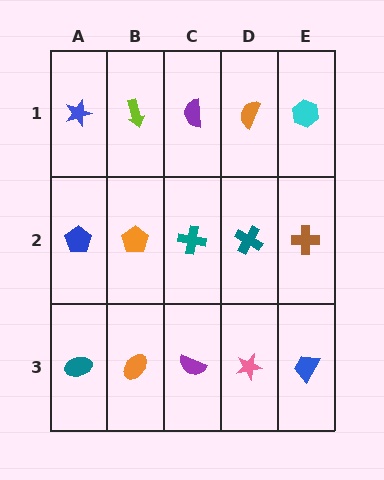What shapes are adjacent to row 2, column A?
A blue star (row 1, column A), a teal ellipse (row 3, column A), an orange pentagon (row 2, column B).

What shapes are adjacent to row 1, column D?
A teal cross (row 2, column D), a purple semicircle (row 1, column C), a cyan hexagon (row 1, column E).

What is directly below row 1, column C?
A teal cross.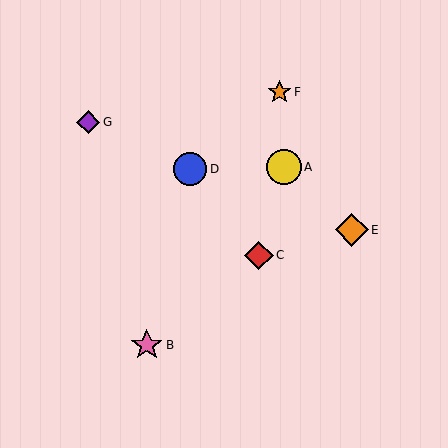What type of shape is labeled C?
Shape C is a red diamond.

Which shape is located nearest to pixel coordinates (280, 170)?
The yellow circle (labeled A) at (284, 167) is nearest to that location.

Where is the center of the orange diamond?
The center of the orange diamond is at (352, 230).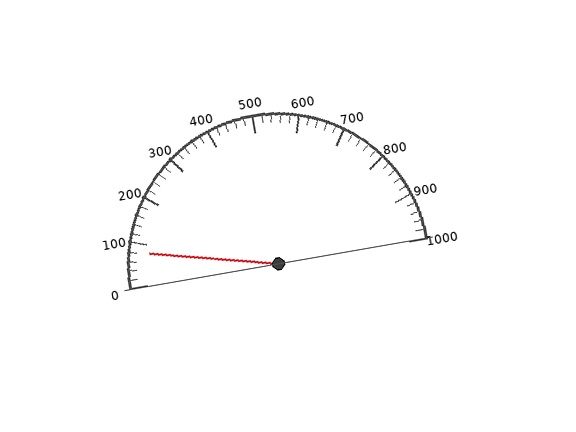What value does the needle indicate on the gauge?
The needle indicates approximately 80.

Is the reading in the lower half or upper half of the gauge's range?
The reading is in the lower half of the range (0 to 1000).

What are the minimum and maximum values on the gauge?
The gauge ranges from 0 to 1000.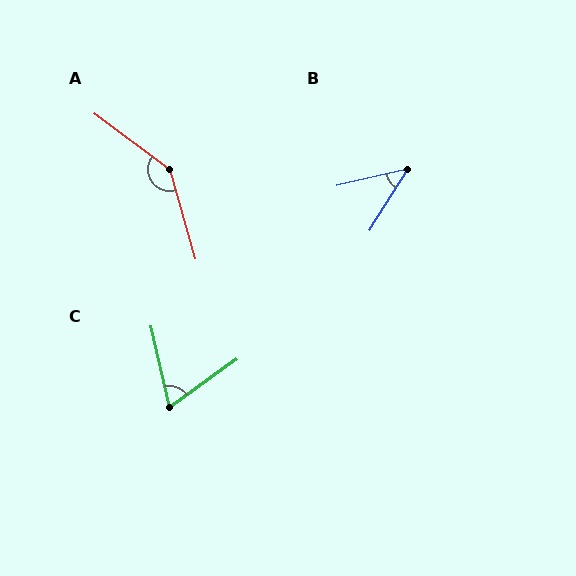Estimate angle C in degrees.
Approximately 67 degrees.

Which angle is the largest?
A, at approximately 143 degrees.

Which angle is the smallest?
B, at approximately 45 degrees.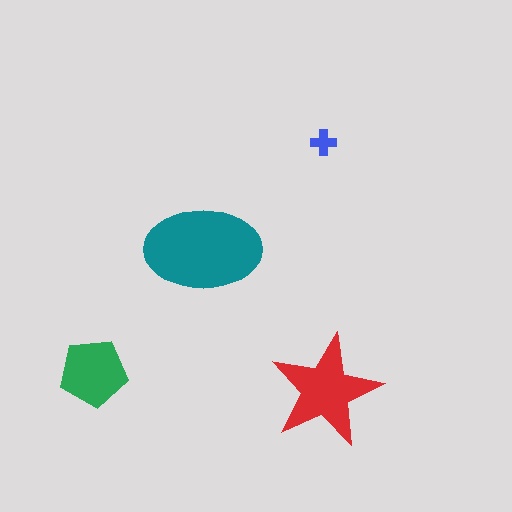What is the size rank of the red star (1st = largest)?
2nd.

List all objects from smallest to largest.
The blue cross, the green pentagon, the red star, the teal ellipse.